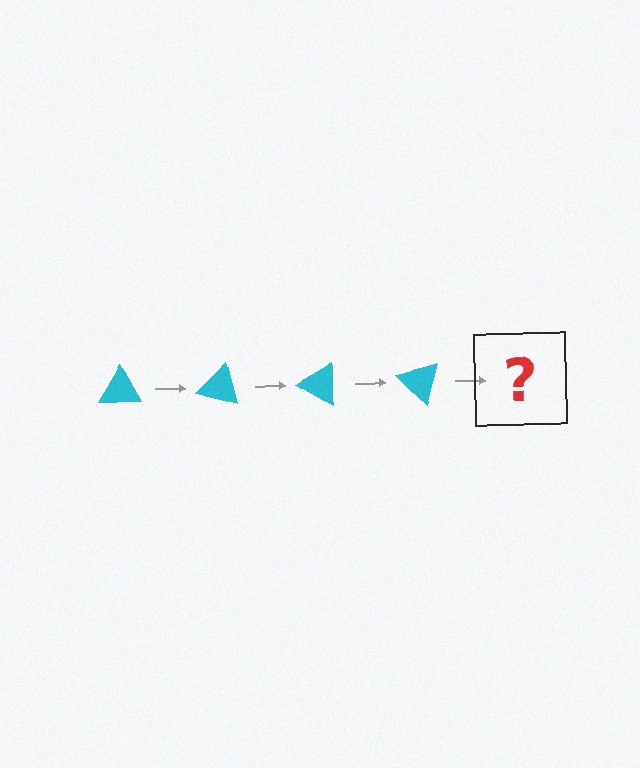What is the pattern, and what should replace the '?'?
The pattern is that the triangle rotates 15 degrees each step. The '?' should be a cyan triangle rotated 60 degrees.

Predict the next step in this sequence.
The next step is a cyan triangle rotated 60 degrees.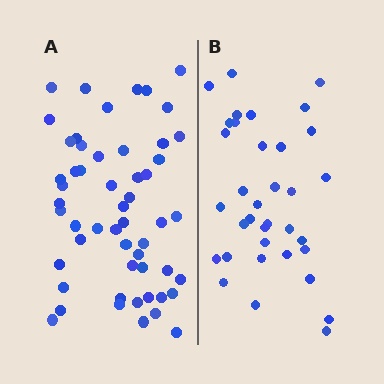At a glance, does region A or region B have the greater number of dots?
Region A (the left region) has more dots.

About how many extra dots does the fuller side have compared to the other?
Region A has approximately 20 more dots than region B.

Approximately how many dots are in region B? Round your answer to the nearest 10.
About 40 dots. (The exact count is 35, which rounds to 40.)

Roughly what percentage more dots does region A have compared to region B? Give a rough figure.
About 55% more.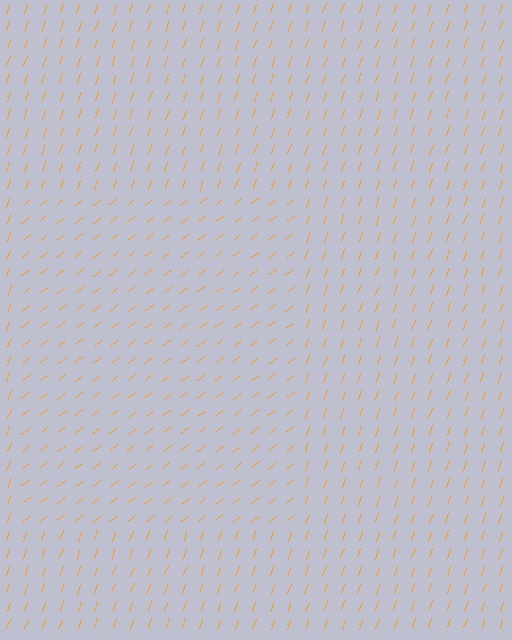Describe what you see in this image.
The image is filled with small orange line segments. A rectangle region in the image has lines oriented differently from the surrounding lines, creating a visible texture boundary.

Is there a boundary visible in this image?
Yes, there is a texture boundary formed by a change in line orientation.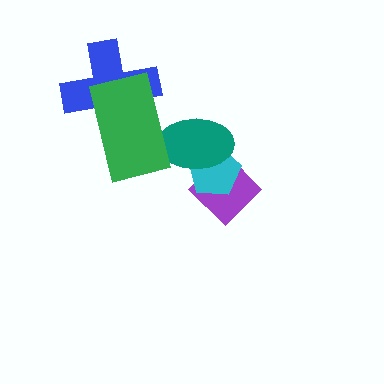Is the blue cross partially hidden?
Yes, it is partially covered by another shape.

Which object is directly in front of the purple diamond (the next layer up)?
The cyan pentagon is directly in front of the purple diamond.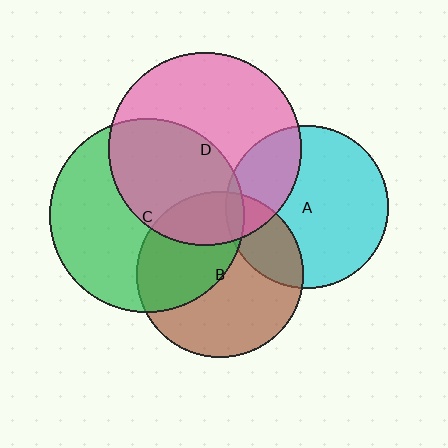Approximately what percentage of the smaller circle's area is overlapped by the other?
Approximately 20%.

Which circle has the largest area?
Circle C (green).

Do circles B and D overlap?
Yes.